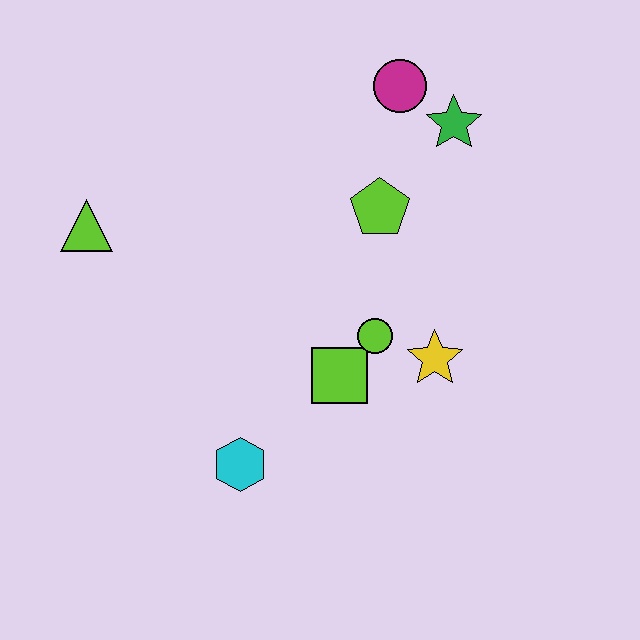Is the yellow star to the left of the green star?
Yes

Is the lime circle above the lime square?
Yes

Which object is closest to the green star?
The magenta circle is closest to the green star.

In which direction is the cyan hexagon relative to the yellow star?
The cyan hexagon is to the left of the yellow star.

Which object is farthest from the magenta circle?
The cyan hexagon is farthest from the magenta circle.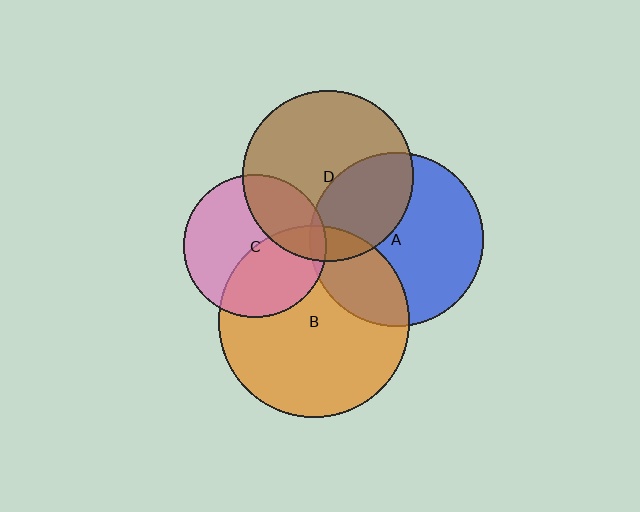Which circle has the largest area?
Circle B (orange).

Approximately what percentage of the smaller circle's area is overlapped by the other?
Approximately 30%.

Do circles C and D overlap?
Yes.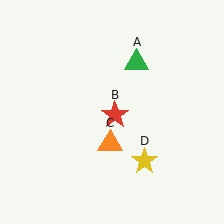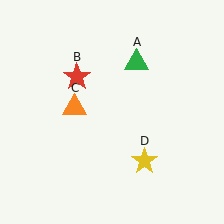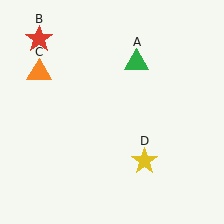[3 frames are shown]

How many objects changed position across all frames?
2 objects changed position: red star (object B), orange triangle (object C).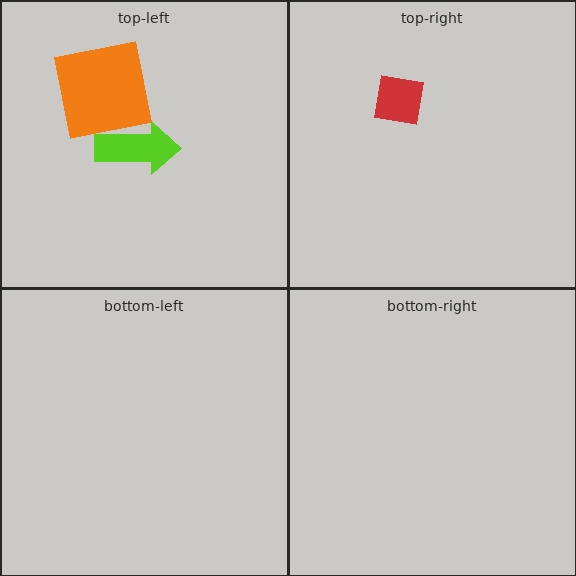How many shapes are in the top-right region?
1.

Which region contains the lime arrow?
The top-left region.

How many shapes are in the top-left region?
2.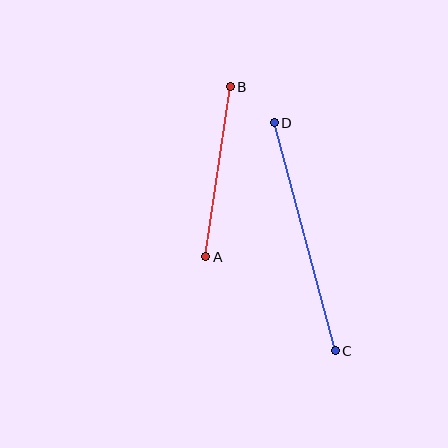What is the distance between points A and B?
The distance is approximately 172 pixels.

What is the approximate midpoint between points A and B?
The midpoint is at approximately (218, 172) pixels.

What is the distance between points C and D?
The distance is approximately 236 pixels.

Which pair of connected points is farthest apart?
Points C and D are farthest apart.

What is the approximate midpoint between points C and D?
The midpoint is at approximately (305, 237) pixels.